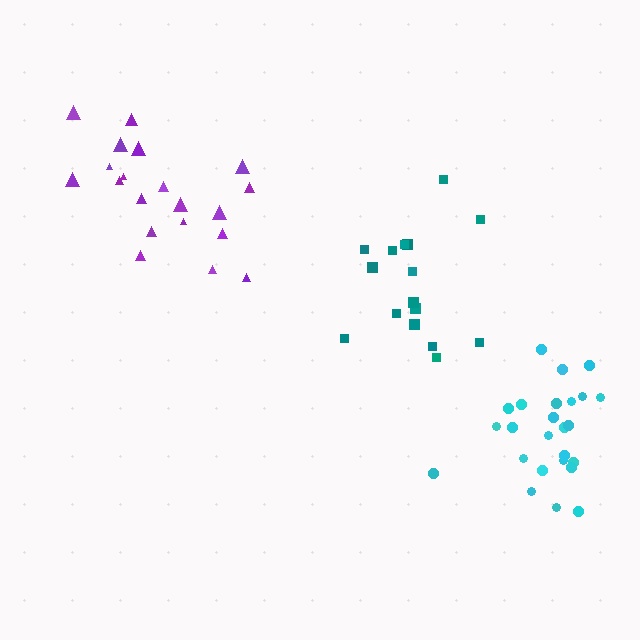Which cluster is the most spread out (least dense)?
Teal.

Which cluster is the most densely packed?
Cyan.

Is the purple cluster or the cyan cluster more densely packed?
Cyan.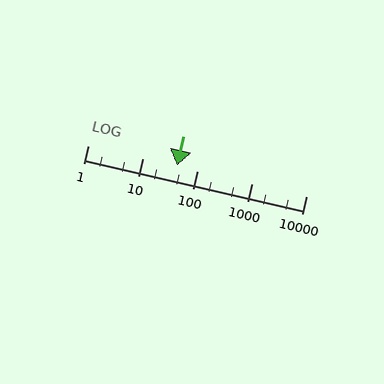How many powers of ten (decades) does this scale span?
The scale spans 4 decades, from 1 to 10000.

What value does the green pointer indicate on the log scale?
The pointer indicates approximately 43.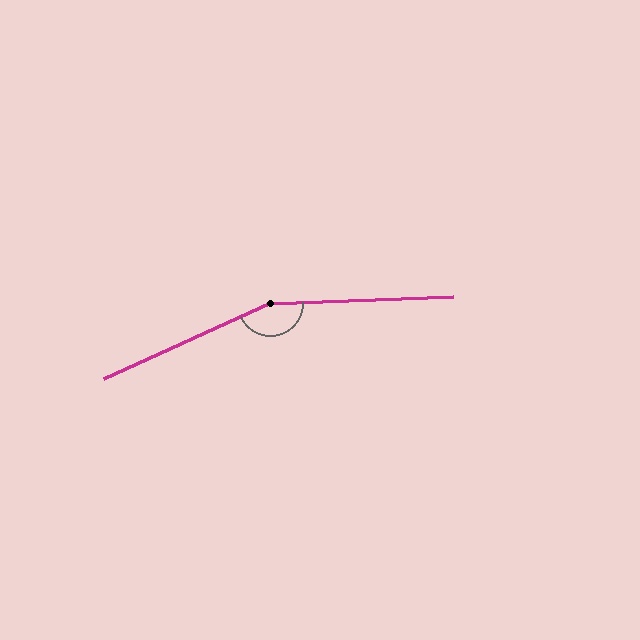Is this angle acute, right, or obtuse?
It is obtuse.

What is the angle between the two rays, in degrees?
Approximately 158 degrees.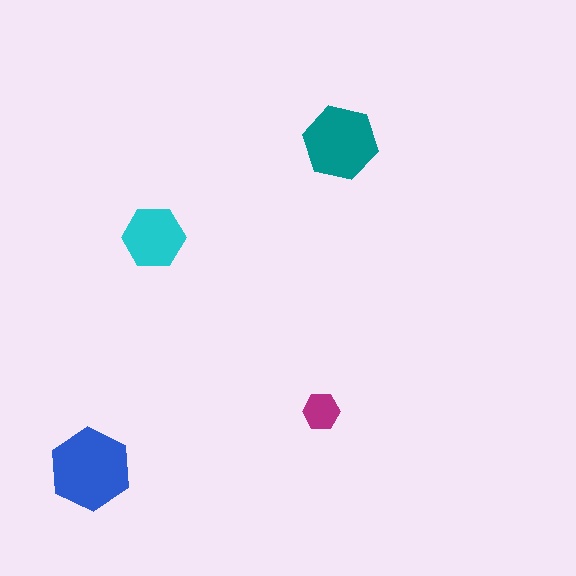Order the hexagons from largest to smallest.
the blue one, the teal one, the cyan one, the magenta one.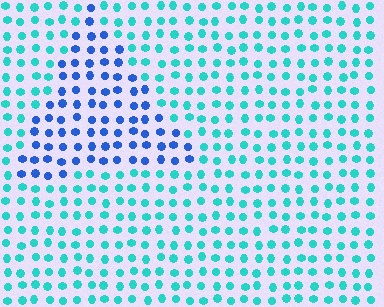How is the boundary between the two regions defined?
The boundary is defined purely by a slight shift in hue (about 46 degrees). Spacing, size, and orientation are identical on both sides.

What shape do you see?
I see a triangle.